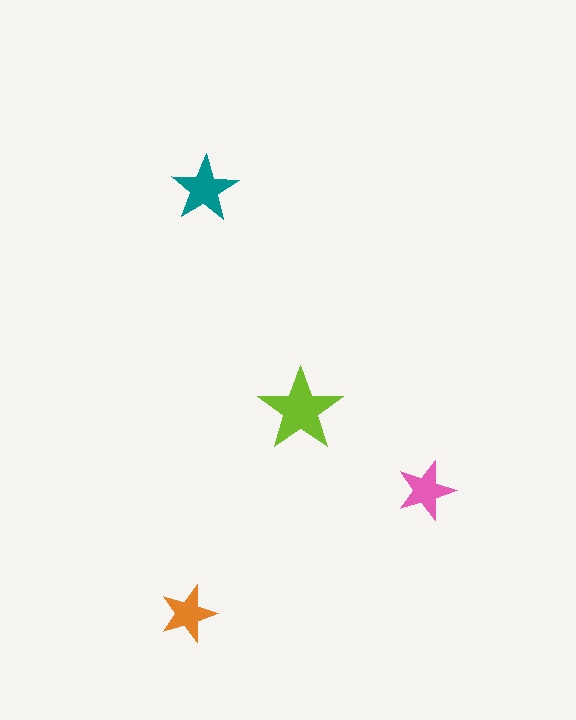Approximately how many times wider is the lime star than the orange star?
About 1.5 times wider.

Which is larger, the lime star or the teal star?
The lime one.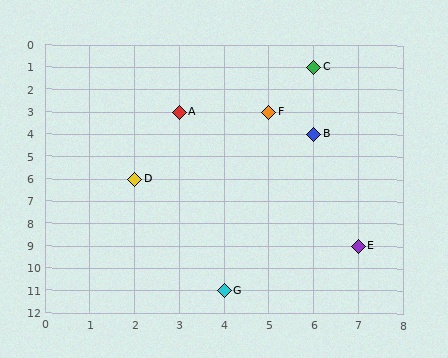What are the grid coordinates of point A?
Point A is at grid coordinates (3, 3).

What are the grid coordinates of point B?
Point B is at grid coordinates (6, 4).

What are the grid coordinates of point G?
Point G is at grid coordinates (4, 11).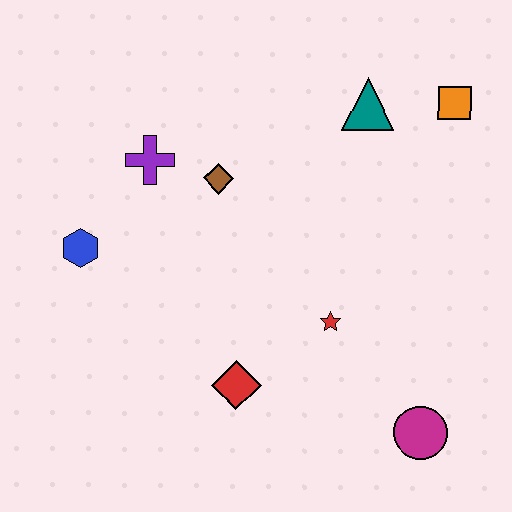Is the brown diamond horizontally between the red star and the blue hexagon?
Yes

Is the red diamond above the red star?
No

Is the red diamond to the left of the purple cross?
No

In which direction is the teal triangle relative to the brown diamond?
The teal triangle is to the right of the brown diamond.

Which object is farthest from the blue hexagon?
The orange square is farthest from the blue hexagon.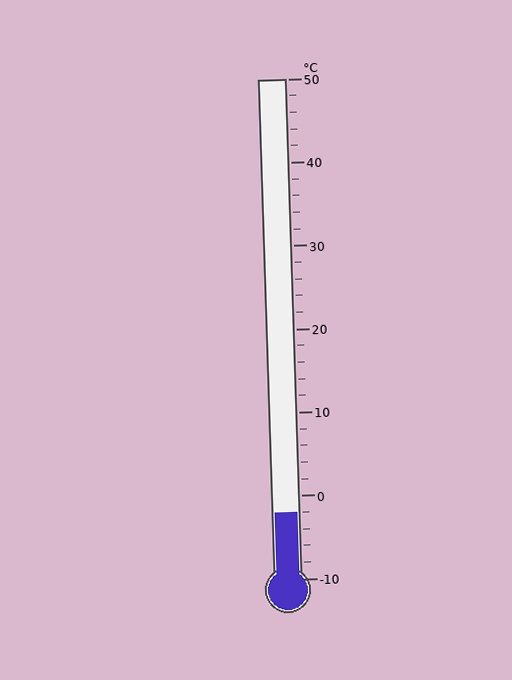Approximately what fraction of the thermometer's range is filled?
The thermometer is filled to approximately 15% of its range.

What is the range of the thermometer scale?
The thermometer scale ranges from -10°C to 50°C.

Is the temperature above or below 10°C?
The temperature is below 10°C.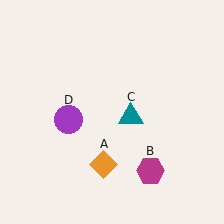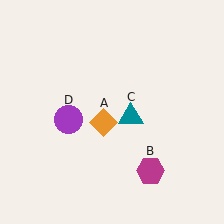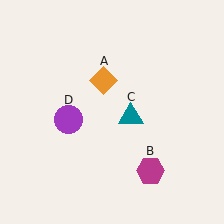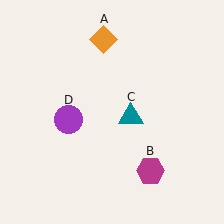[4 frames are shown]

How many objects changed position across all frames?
1 object changed position: orange diamond (object A).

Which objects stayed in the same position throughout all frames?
Magenta hexagon (object B) and teal triangle (object C) and purple circle (object D) remained stationary.